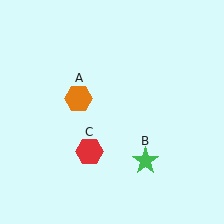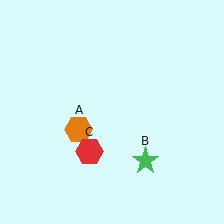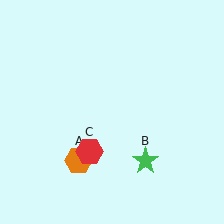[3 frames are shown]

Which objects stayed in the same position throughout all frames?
Green star (object B) and red hexagon (object C) remained stationary.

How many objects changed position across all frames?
1 object changed position: orange hexagon (object A).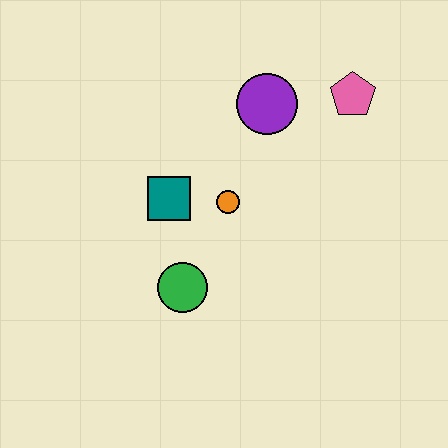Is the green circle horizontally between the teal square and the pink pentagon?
Yes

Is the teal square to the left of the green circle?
Yes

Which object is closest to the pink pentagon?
The purple circle is closest to the pink pentagon.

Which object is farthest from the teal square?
The pink pentagon is farthest from the teal square.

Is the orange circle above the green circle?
Yes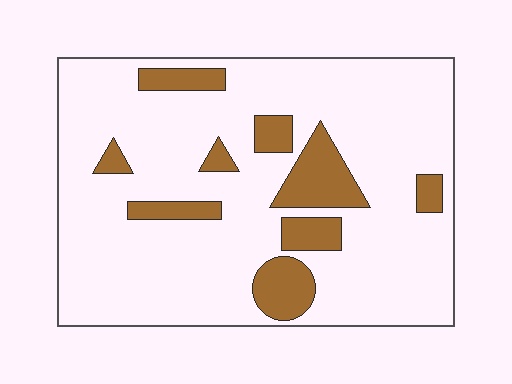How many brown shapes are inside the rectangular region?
9.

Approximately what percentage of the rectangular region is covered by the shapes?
Approximately 15%.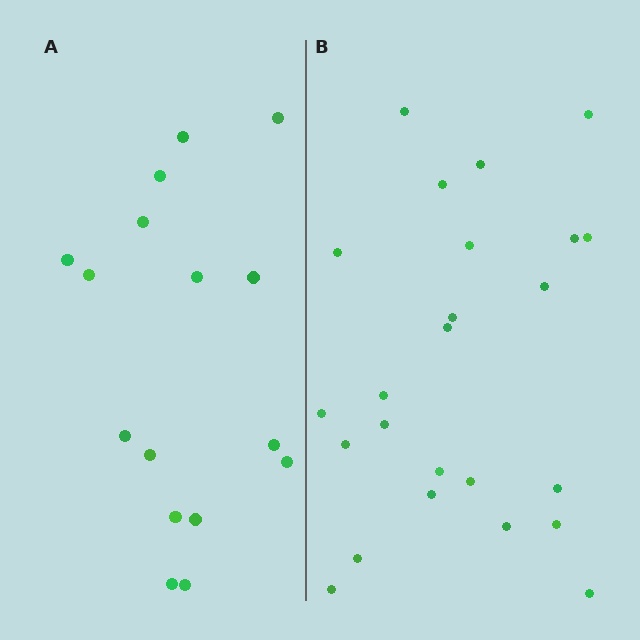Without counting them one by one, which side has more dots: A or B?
Region B (the right region) has more dots.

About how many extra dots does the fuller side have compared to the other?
Region B has roughly 8 or so more dots than region A.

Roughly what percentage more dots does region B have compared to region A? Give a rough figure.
About 50% more.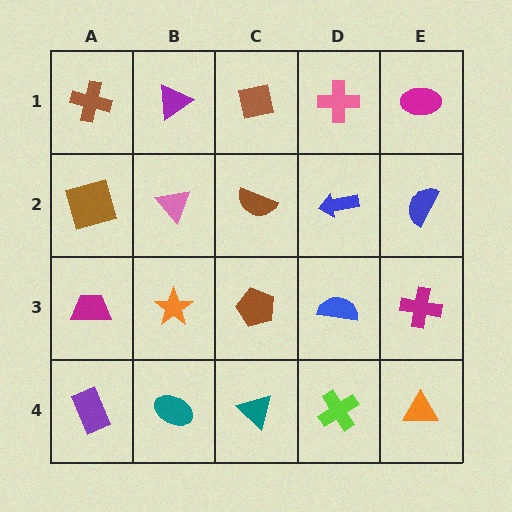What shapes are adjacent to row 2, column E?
A magenta ellipse (row 1, column E), a magenta cross (row 3, column E), a blue arrow (row 2, column D).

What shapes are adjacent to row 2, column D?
A pink cross (row 1, column D), a blue semicircle (row 3, column D), a brown semicircle (row 2, column C), a blue semicircle (row 2, column E).